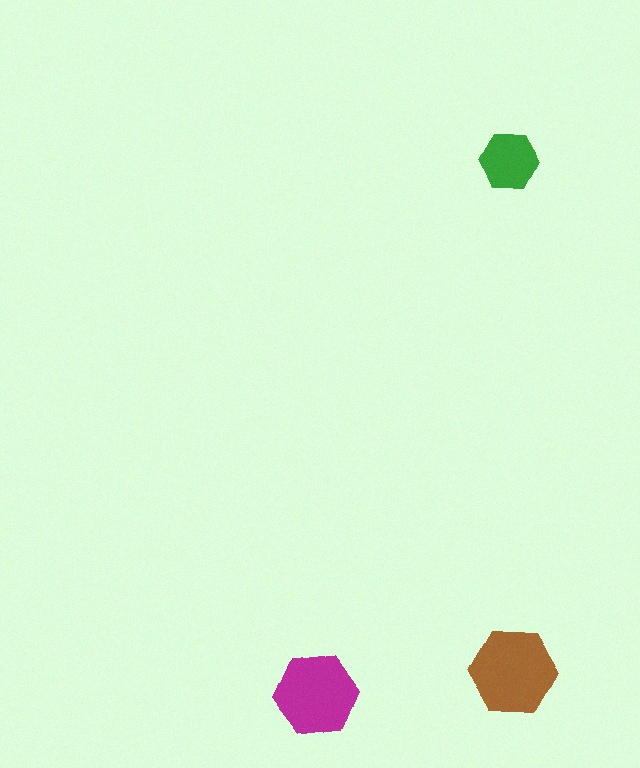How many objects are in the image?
There are 3 objects in the image.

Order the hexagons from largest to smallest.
the brown one, the magenta one, the green one.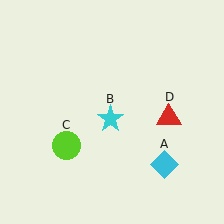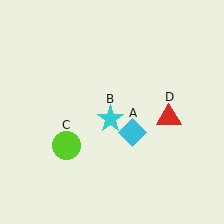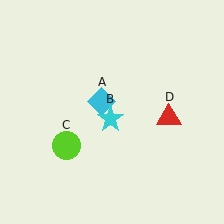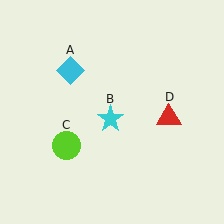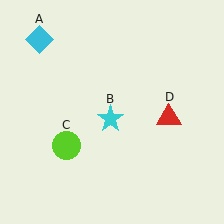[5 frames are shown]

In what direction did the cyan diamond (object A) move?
The cyan diamond (object A) moved up and to the left.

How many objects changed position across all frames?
1 object changed position: cyan diamond (object A).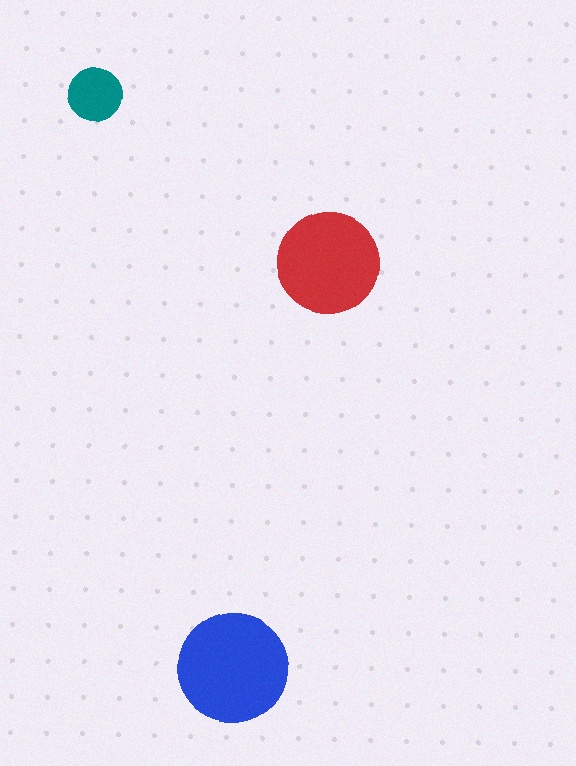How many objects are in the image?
There are 3 objects in the image.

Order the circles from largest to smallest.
the blue one, the red one, the teal one.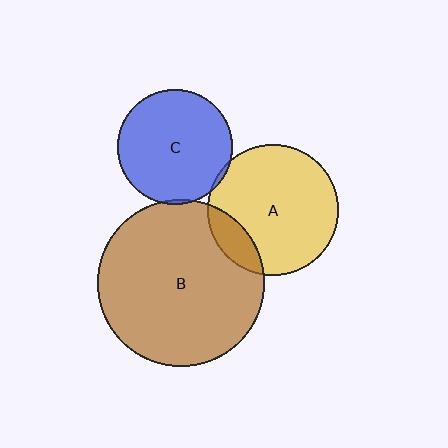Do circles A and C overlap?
Yes.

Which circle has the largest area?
Circle B (brown).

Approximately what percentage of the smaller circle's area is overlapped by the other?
Approximately 5%.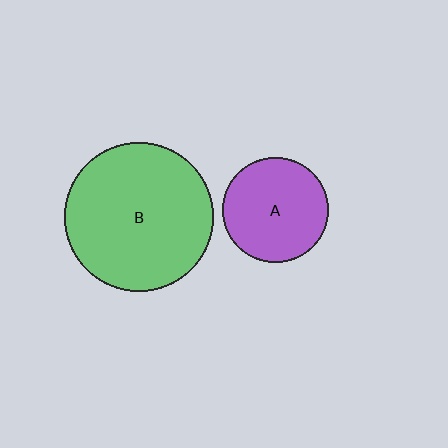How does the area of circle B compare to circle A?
Approximately 2.0 times.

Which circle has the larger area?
Circle B (green).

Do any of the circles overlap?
No, none of the circles overlap.